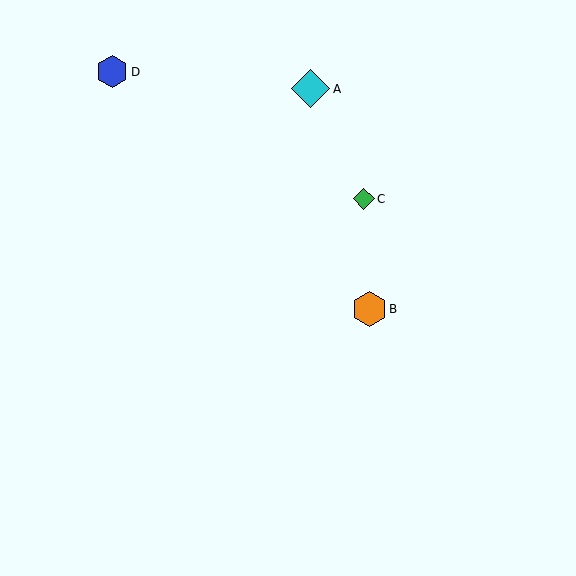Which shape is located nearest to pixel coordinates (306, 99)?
The cyan diamond (labeled A) at (311, 89) is nearest to that location.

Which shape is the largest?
The cyan diamond (labeled A) is the largest.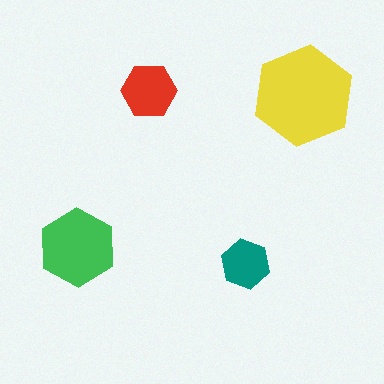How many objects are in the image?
There are 4 objects in the image.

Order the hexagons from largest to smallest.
the yellow one, the green one, the red one, the teal one.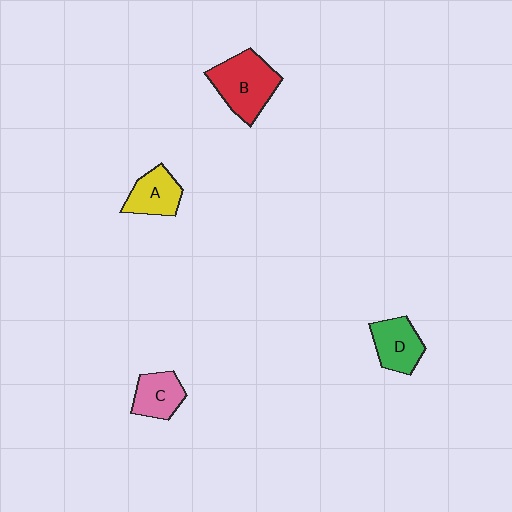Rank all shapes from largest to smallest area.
From largest to smallest: B (red), D (green), A (yellow), C (pink).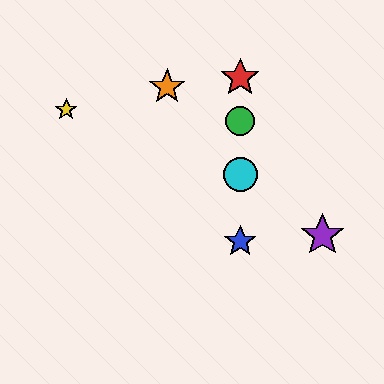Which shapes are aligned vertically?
The red star, the blue star, the green circle, the cyan circle are aligned vertically.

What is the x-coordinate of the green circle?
The green circle is at x≈240.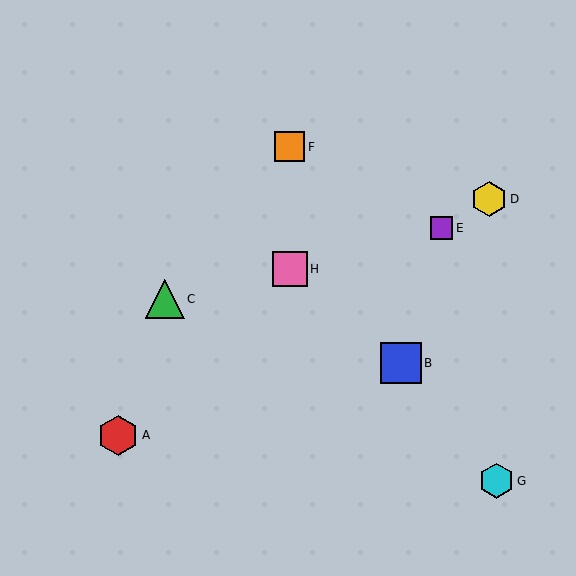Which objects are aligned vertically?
Objects F, H are aligned vertically.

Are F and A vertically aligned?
No, F is at x≈290 and A is at x≈118.